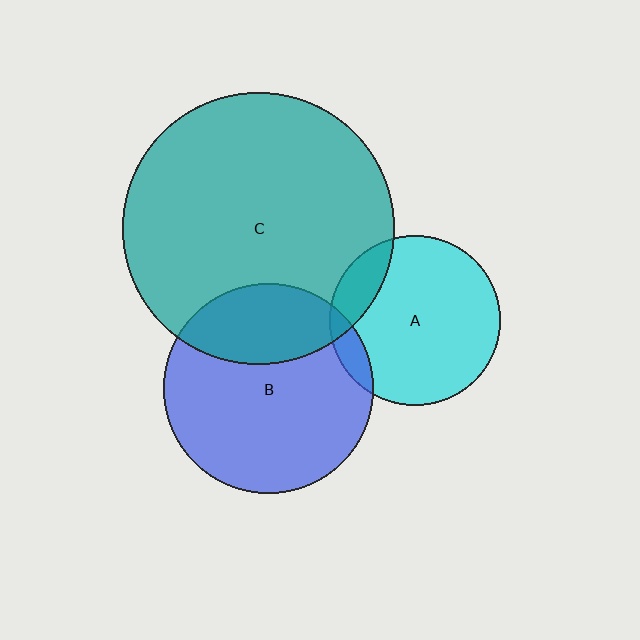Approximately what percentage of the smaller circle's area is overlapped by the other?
Approximately 10%.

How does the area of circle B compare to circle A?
Approximately 1.5 times.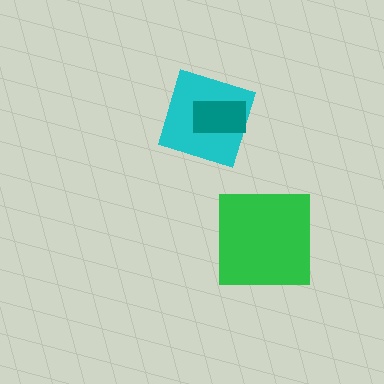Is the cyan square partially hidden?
Yes, it is partially covered by another shape.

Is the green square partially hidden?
No, no other shape covers it.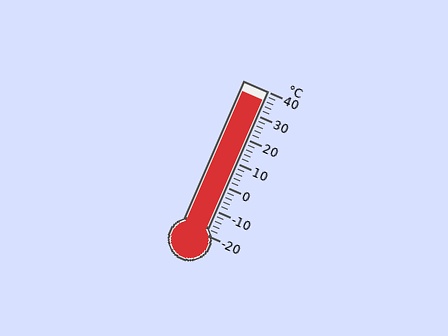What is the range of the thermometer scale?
The thermometer scale ranges from -20°C to 40°C.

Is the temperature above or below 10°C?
The temperature is above 10°C.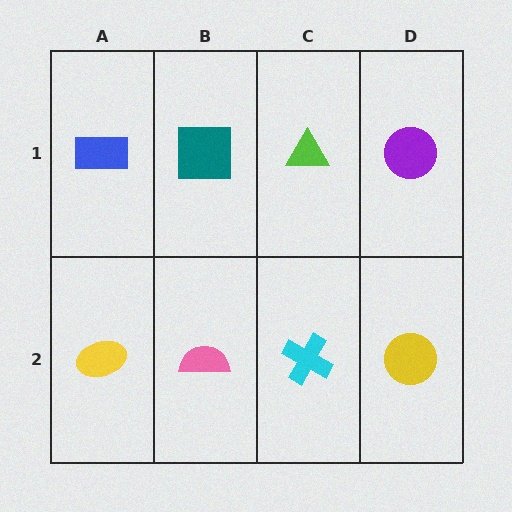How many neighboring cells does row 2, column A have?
2.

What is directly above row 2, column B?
A teal square.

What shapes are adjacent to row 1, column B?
A pink semicircle (row 2, column B), a blue rectangle (row 1, column A), a lime triangle (row 1, column C).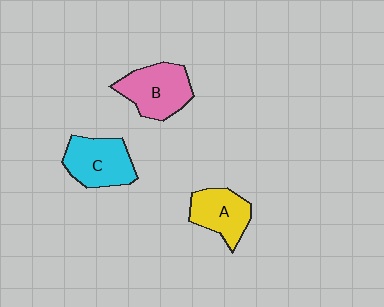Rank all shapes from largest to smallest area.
From largest to smallest: B (pink), C (cyan), A (yellow).